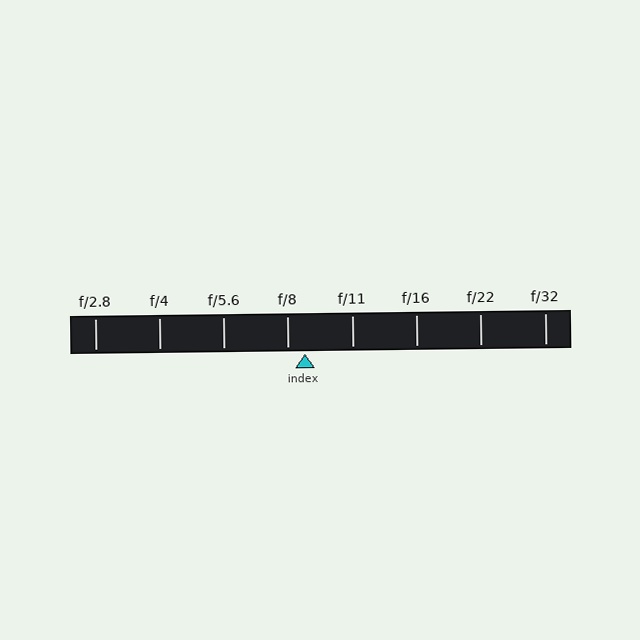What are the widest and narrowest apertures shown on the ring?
The widest aperture shown is f/2.8 and the narrowest is f/32.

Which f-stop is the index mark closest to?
The index mark is closest to f/8.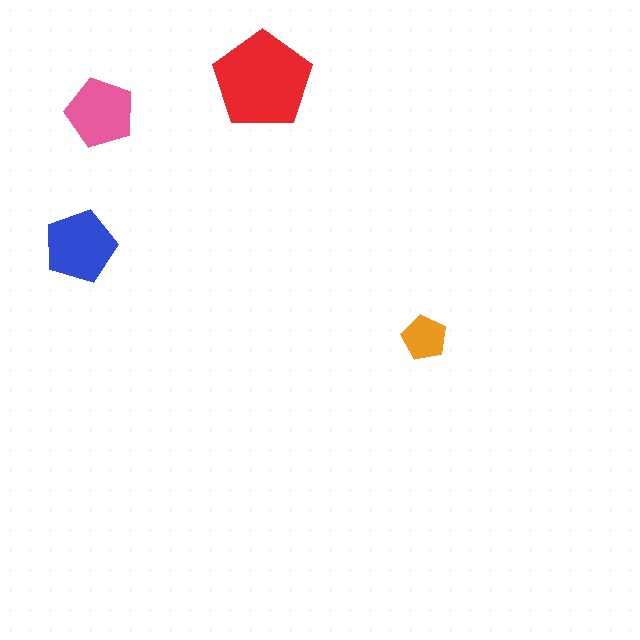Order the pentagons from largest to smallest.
the red one, the blue one, the pink one, the orange one.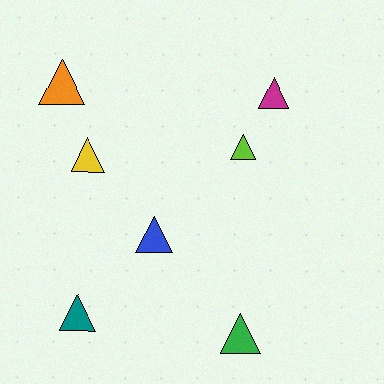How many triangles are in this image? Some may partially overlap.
There are 7 triangles.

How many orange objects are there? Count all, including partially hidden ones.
There is 1 orange object.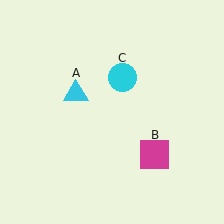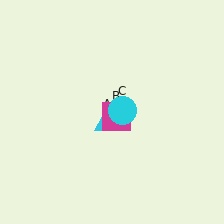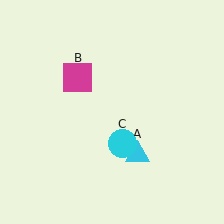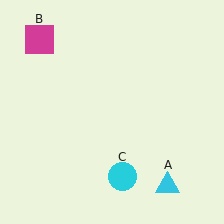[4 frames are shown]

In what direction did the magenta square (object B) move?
The magenta square (object B) moved up and to the left.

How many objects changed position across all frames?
3 objects changed position: cyan triangle (object A), magenta square (object B), cyan circle (object C).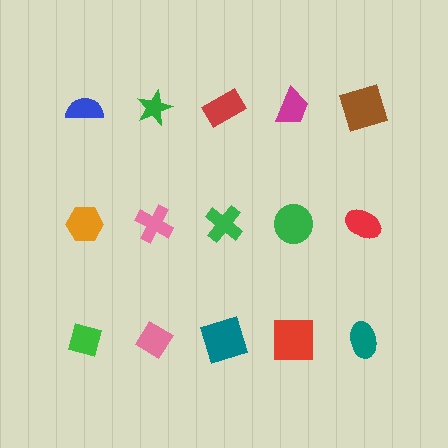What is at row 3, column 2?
A pink diamond.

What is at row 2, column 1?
An orange hexagon.